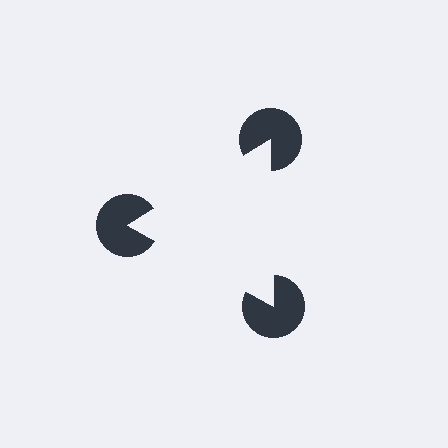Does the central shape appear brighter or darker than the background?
It typically appears slightly brighter than the background, even though no actual brightness change is drawn.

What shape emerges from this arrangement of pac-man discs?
An illusory triangle — its edges are inferred from the aligned wedge cuts in the pac-man discs, not physically drawn.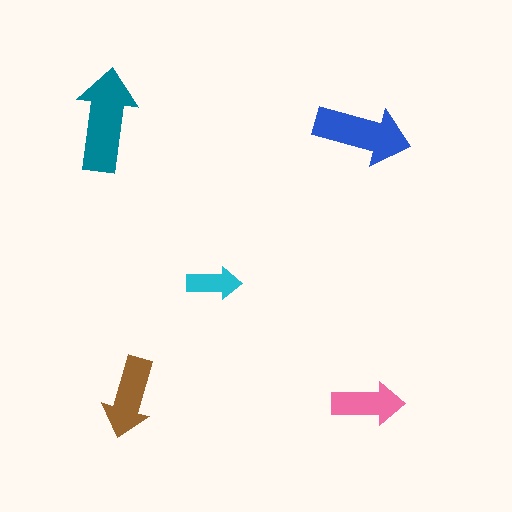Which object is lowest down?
The pink arrow is bottommost.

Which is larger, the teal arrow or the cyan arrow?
The teal one.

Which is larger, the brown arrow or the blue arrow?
The blue one.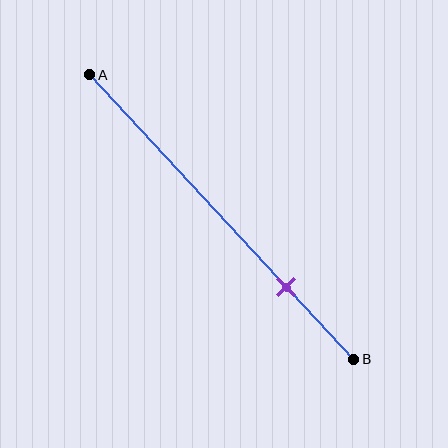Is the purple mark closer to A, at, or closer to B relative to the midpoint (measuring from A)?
The purple mark is closer to point B than the midpoint of segment AB.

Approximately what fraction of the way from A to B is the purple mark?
The purple mark is approximately 75% of the way from A to B.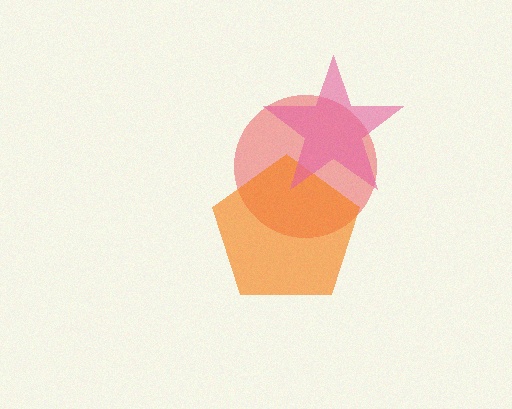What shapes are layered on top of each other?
The layered shapes are: a red circle, an orange pentagon, a pink star.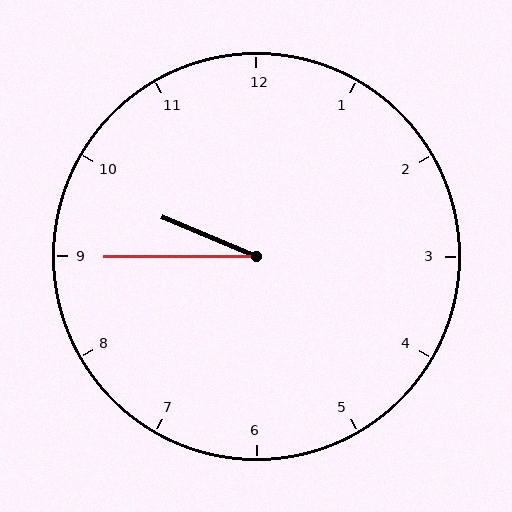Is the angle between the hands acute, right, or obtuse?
It is acute.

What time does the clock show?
9:45.